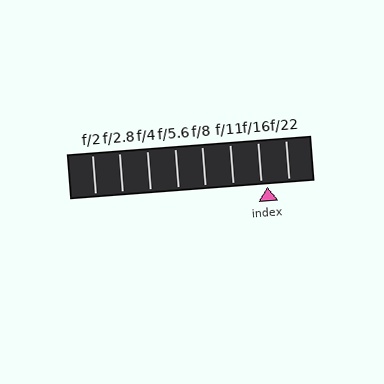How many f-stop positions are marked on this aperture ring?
There are 8 f-stop positions marked.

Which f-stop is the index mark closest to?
The index mark is closest to f/16.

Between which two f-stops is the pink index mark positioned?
The index mark is between f/16 and f/22.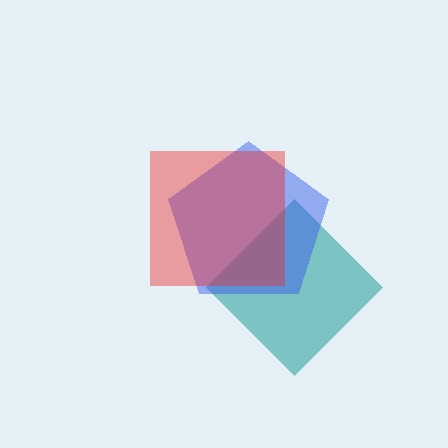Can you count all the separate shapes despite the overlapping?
Yes, there are 3 separate shapes.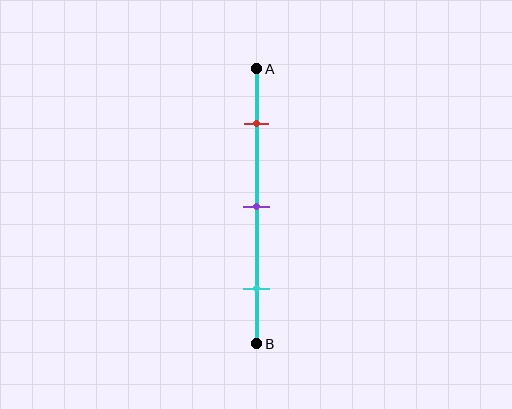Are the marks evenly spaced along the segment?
Yes, the marks are approximately evenly spaced.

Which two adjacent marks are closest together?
The red and purple marks are the closest adjacent pair.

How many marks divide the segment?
There are 3 marks dividing the segment.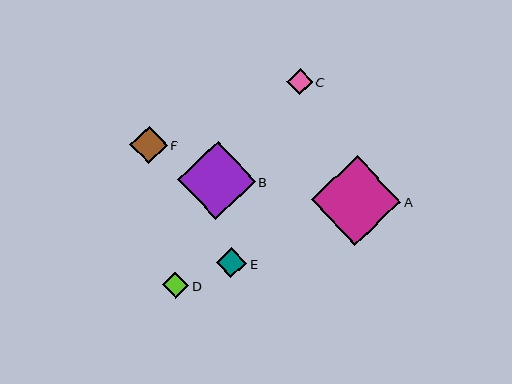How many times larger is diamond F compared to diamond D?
Diamond F is approximately 1.4 times the size of diamond D.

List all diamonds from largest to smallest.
From largest to smallest: A, B, F, E, C, D.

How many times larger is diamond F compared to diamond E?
Diamond F is approximately 1.2 times the size of diamond E.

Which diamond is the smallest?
Diamond D is the smallest with a size of approximately 26 pixels.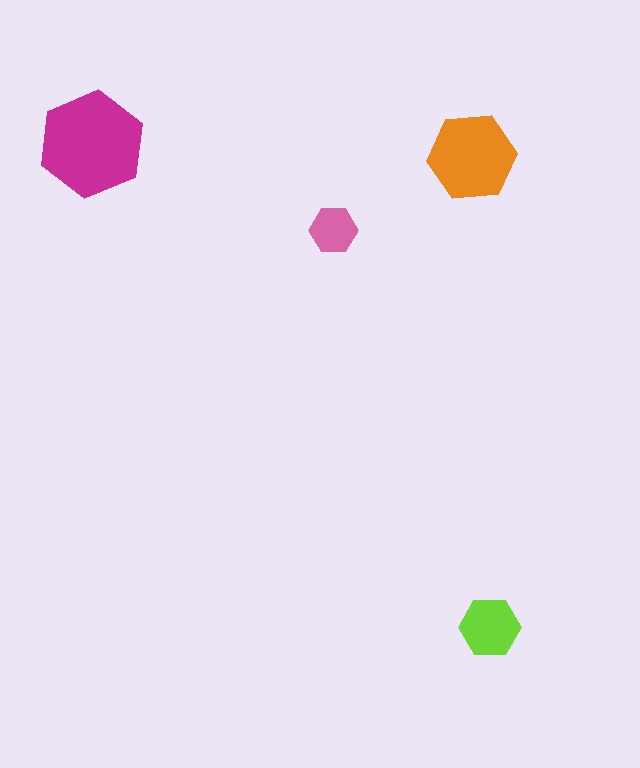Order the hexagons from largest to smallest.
the magenta one, the orange one, the lime one, the pink one.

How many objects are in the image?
There are 4 objects in the image.